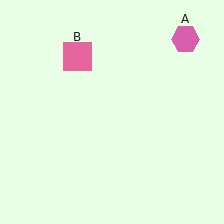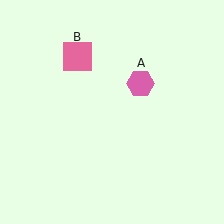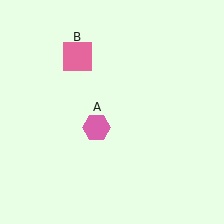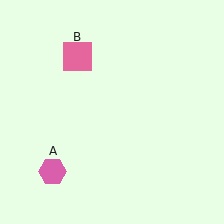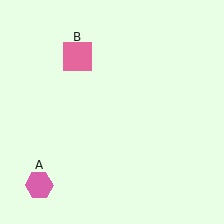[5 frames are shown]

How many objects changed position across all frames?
1 object changed position: pink hexagon (object A).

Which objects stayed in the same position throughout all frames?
Pink square (object B) remained stationary.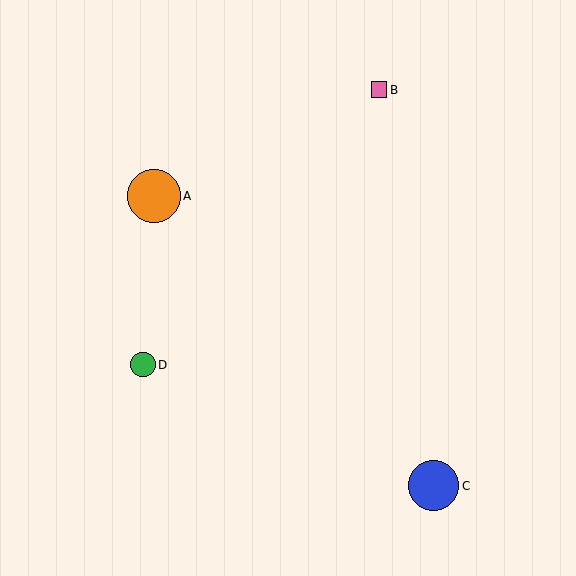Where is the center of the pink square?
The center of the pink square is at (379, 90).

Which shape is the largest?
The orange circle (labeled A) is the largest.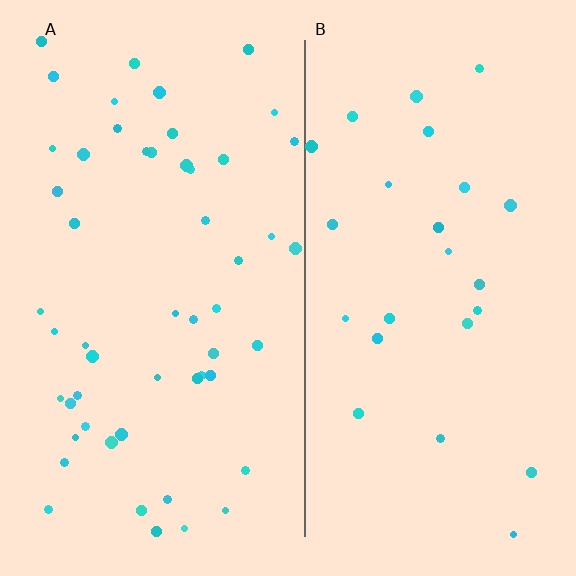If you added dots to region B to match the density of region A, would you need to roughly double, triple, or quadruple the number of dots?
Approximately double.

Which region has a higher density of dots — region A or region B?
A (the left).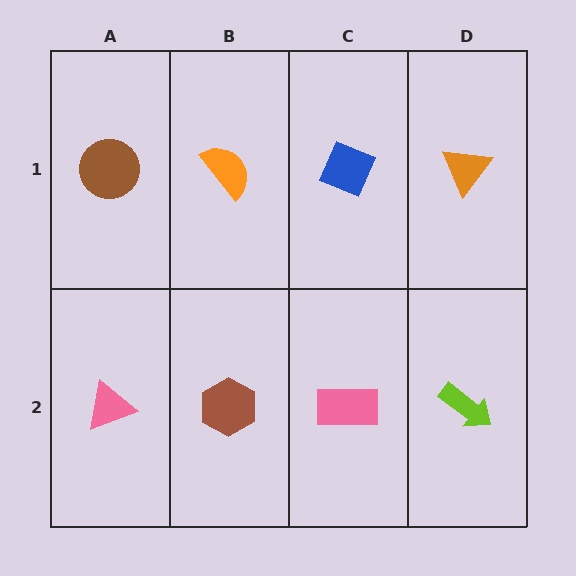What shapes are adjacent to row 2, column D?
An orange triangle (row 1, column D), a pink rectangle (row 2, column C).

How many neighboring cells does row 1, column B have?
3.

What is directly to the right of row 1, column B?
A blue diamond.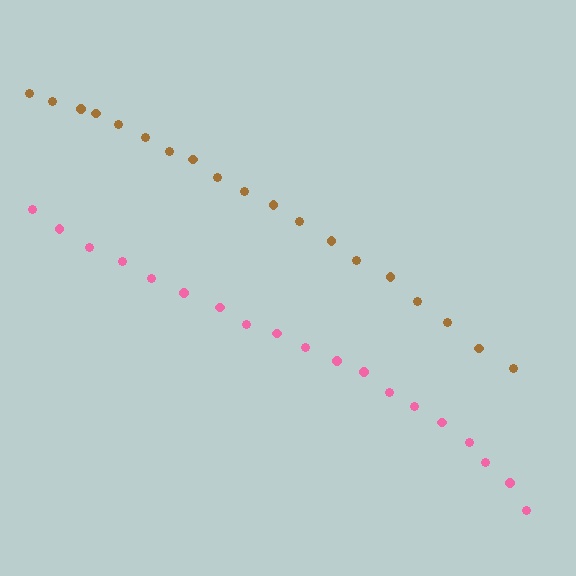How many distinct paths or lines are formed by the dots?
There are 2 distinct paths.